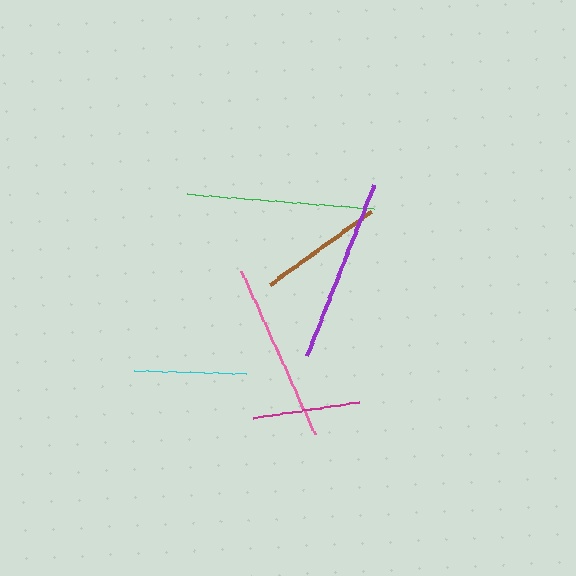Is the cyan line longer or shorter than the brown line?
The brown line is longer than the cyan line.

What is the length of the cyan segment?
The cyan segment is approximately 112 pixels long.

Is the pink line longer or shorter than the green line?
The green line is longer than the pink line.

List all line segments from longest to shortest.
From longest to shortest: green, purple, pink, brown, cyan, magenta.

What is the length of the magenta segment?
The magenta segment is approximately 108 pixels long.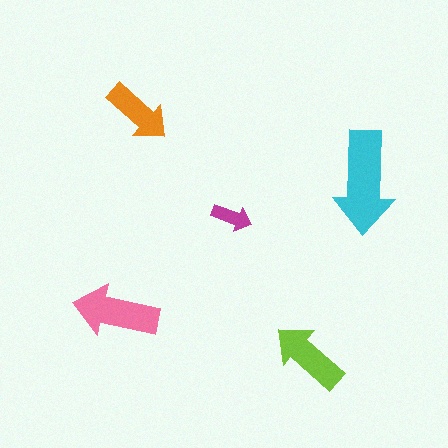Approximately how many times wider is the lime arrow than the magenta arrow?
About 2 times wider.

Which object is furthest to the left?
The pink arrow is leftmost.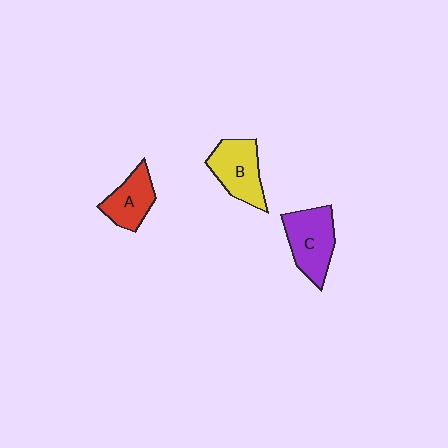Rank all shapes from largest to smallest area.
From largest to smallest: C (purple), B (yellow), A (red).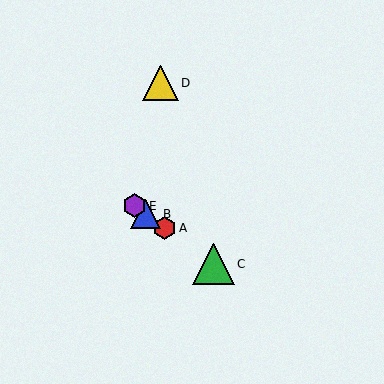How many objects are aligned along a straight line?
4 objects (A, B, C, E) are aligned along a straight line.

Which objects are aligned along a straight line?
Objects A, B, C, E are aligned along a straight line.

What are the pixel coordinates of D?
Object D is at (160, 83).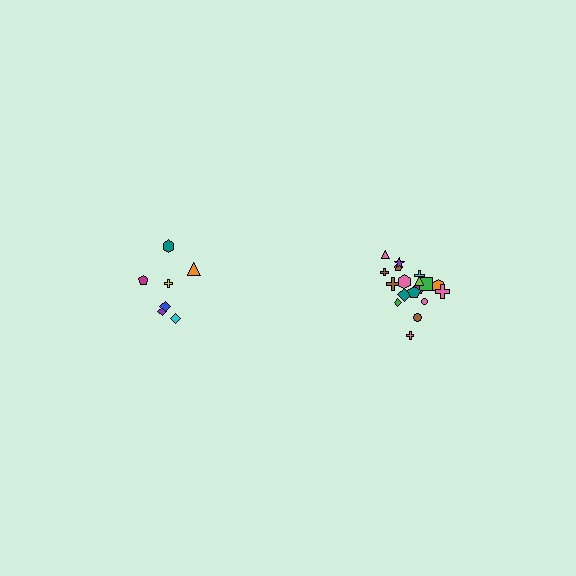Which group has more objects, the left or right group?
The right group.